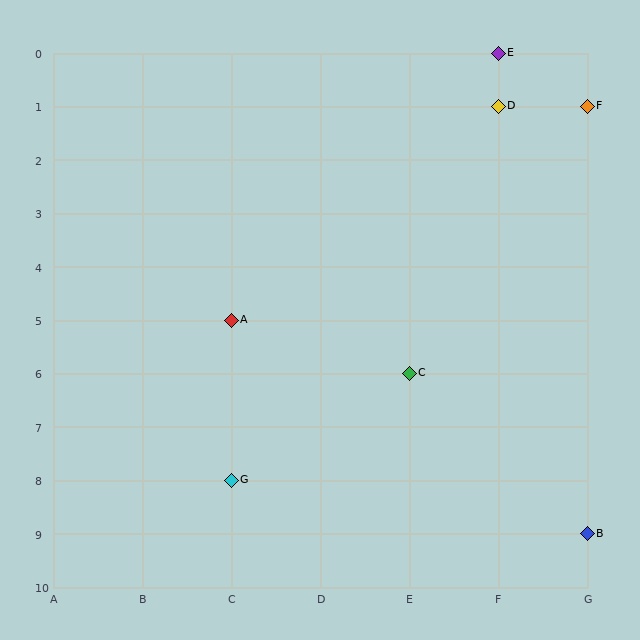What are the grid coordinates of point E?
Point E is at grid coordinates (F, 0).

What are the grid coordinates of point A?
Point A is at grid coordinates (C, 5).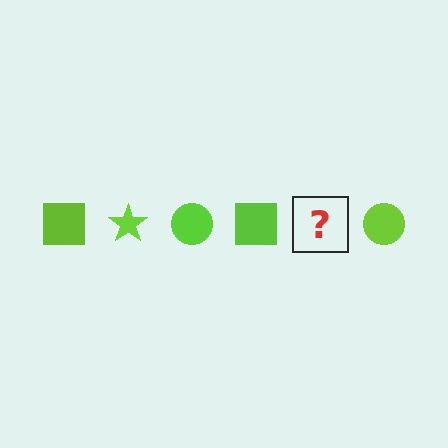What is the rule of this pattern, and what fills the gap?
The rule is that the pattern cycles through square, star, circle shapes in lime. The gap should be filled with a lime star.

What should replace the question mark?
The question mark should be replaced with a lime star.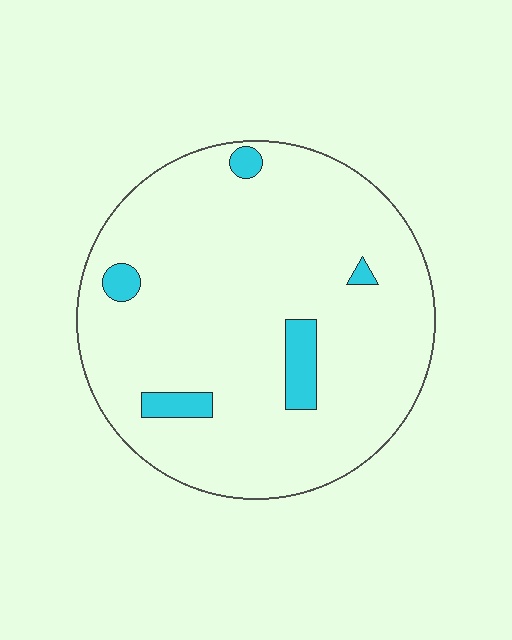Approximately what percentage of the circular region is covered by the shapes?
Approximately 5%.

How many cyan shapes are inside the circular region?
5.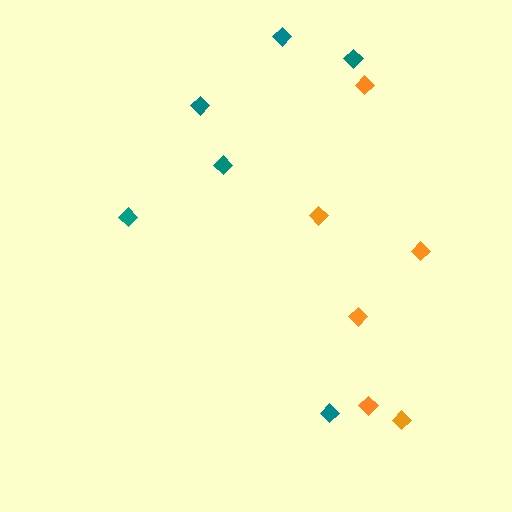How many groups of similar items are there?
There are 2 groups: one group of teal diamonds (6) and one group of orange diamonds (6).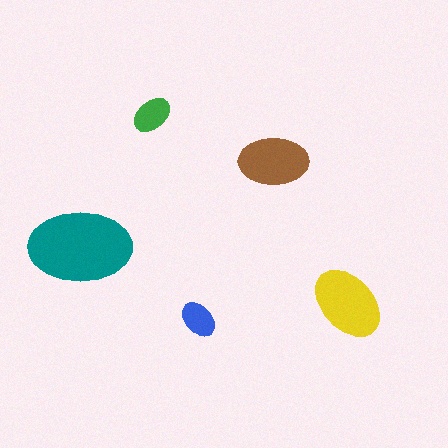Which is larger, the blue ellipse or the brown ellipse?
The brown one.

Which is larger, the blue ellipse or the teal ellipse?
The teal one.